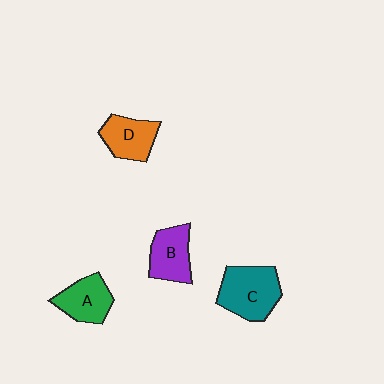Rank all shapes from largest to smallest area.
From largest to smallest: C (teal), B (purple), D (orange), A (green).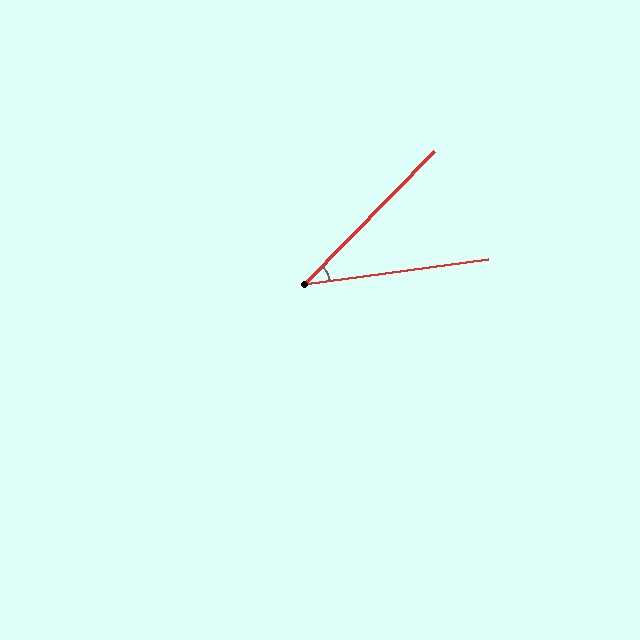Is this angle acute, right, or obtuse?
It is acute.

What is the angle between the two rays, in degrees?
Approximately 38 degrees.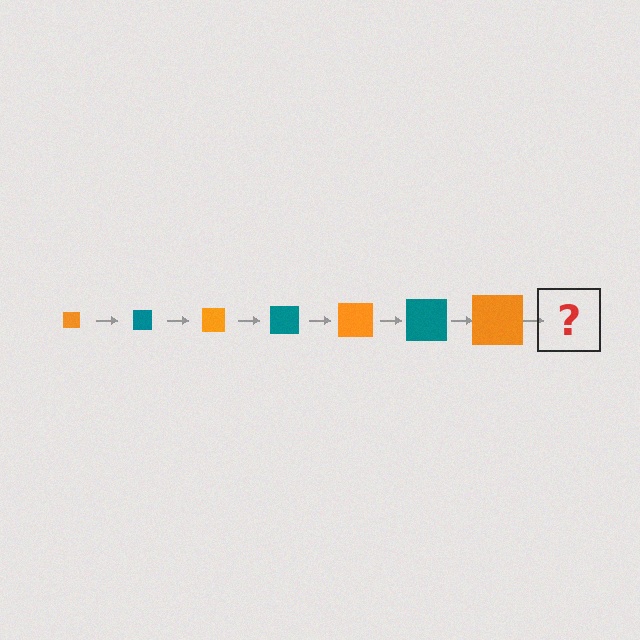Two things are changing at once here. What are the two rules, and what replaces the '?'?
The two rules are that the square grows larger each step and the color cycles through orange and teal. The '?' should be a teal square, larger than the previous one.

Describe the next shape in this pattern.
It should be a teal square, larger than the previous one.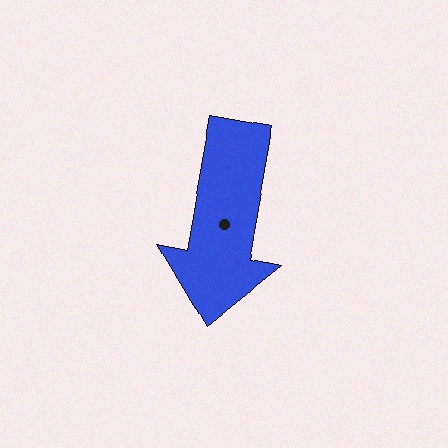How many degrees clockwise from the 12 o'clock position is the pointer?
Approximately 190 degrees.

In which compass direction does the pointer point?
South.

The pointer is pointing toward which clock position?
Roughly 6 o'clock.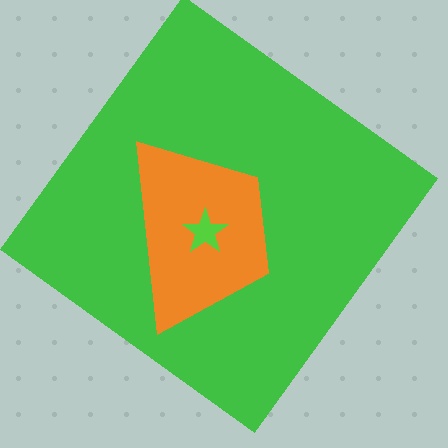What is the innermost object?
The lime star.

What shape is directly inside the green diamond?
The orange trapezoid.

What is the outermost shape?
The green diamond.